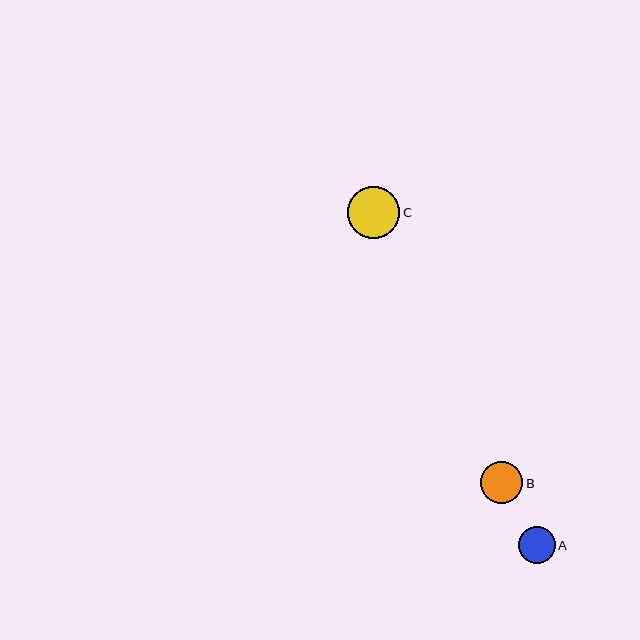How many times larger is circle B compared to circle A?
Circle B is approximately 1.1 times the size of circle A.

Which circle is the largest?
Circle C is the largest with a size of approximately 52 pixels.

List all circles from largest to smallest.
From largest to smallest: C, B, A.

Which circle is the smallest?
Circle A is the smallest with a size of approximately 37 pixels.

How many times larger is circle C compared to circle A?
Circle C is approximately 1.4 times the size of circle A.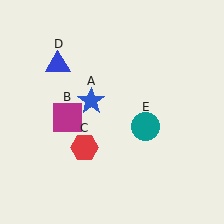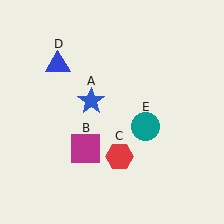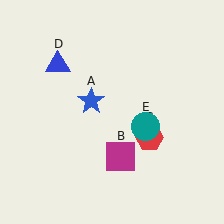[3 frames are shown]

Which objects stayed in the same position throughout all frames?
Blue star (object A) and blue triangle (object D) and teal circle (object E) remained stationary.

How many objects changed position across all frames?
2 objects changed position: magenta square (object B), red hexagon (object C).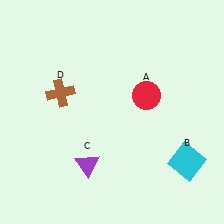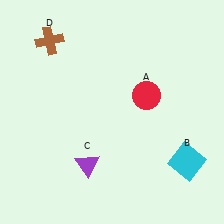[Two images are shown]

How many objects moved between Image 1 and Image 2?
1 object moved between the two images.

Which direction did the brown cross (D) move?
The brown cross (D) moved up.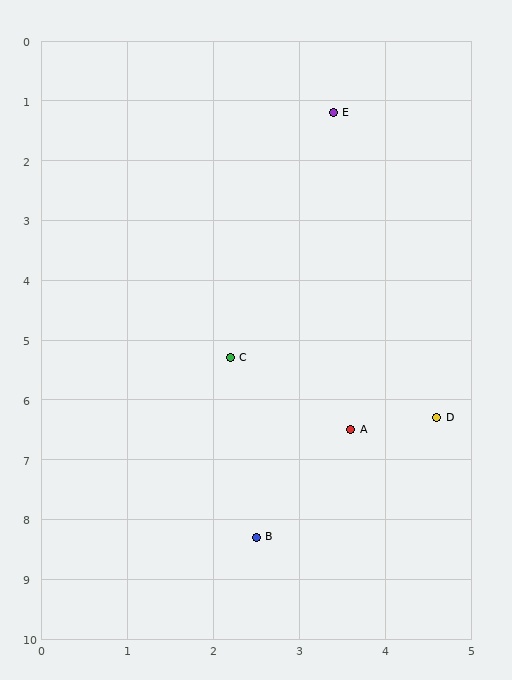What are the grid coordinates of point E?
Point E is at approximately (3.4, 1.2).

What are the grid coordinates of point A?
Point A is at approximately (3.6, 6.5).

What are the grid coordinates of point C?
Point C is at approximately (2.2, 5.3).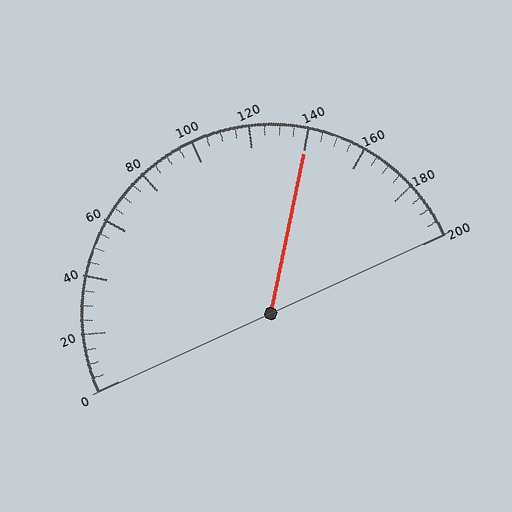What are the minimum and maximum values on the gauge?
The gauge ranges from 0 to 200.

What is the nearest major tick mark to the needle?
The nearest major tick mark is 140.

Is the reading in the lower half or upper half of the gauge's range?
The reading is in the upper half of the range (0 to 200).